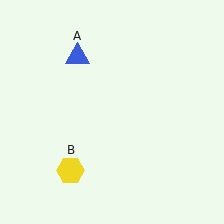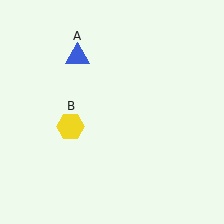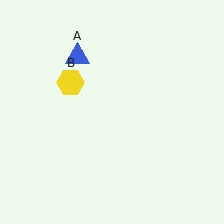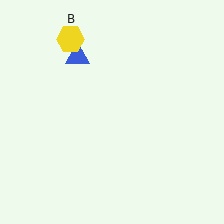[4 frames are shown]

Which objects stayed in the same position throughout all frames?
Blue triangle (object A) remained stationary.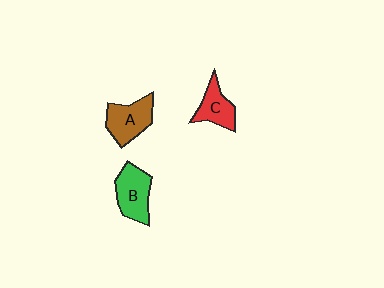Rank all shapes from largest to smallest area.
From largest to smallest: B (green), A (brown), C (red).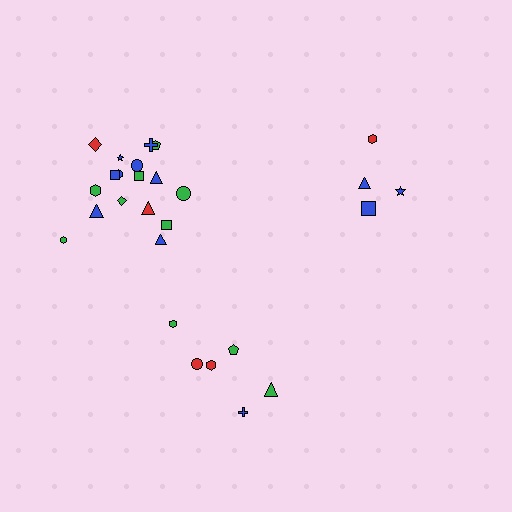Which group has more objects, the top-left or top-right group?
The top-left group.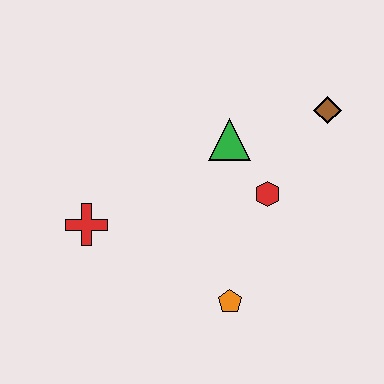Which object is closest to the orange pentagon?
The red hexagon is closest to the orange pentagon.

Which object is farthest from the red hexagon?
The red cross is farthest from the red hexagon.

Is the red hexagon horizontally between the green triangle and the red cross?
No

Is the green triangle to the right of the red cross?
Yes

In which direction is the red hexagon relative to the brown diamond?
The red hexagon is below the brown diamond.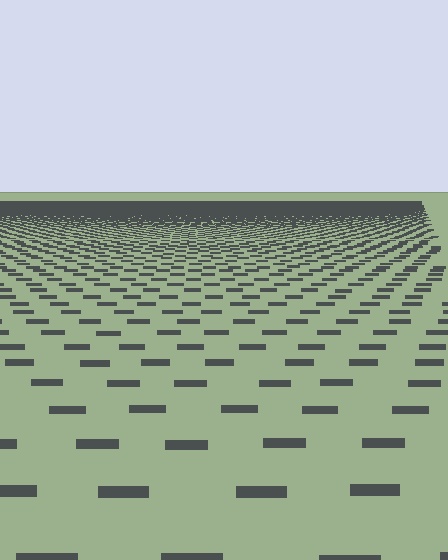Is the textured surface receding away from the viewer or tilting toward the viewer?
The surface is receding away from the viewer. Texture elements get smaller and denser toward the top.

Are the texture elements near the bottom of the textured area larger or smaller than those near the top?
Larger. Near the bottom, elements are closer to the viewer and appear at a bigger on-screen size.